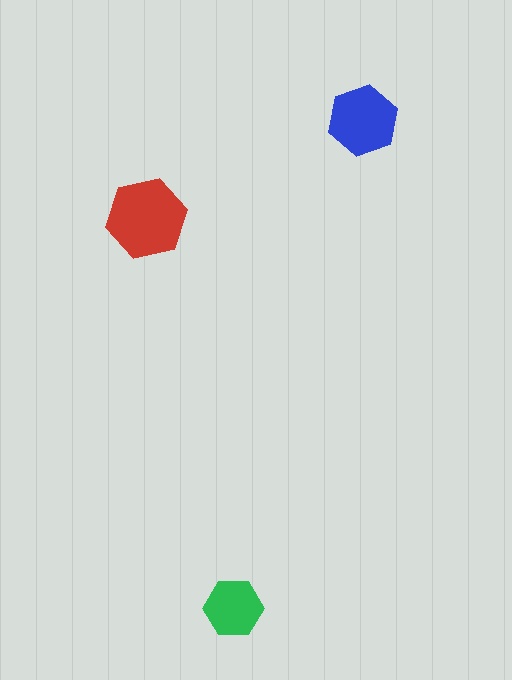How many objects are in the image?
There are 3 objects in the image.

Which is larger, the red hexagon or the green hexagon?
The red one.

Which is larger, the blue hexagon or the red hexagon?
The red one.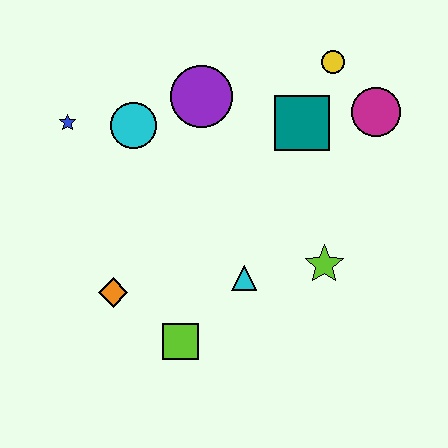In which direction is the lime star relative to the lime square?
The lime star is to the right of the lime square.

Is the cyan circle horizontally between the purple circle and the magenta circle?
No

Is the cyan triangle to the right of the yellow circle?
No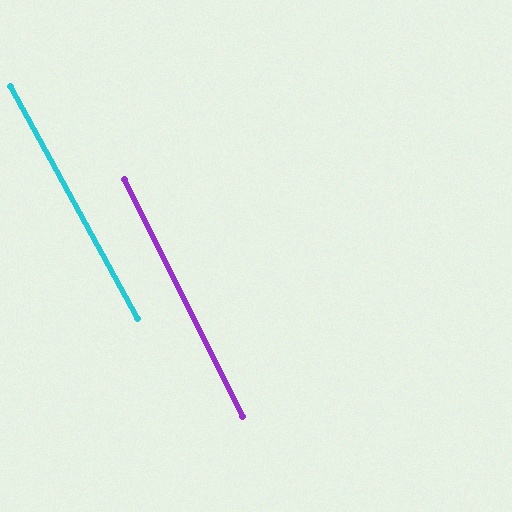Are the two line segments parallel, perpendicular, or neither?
Parallel — their directions differ by only 2.0°.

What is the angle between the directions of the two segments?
Approximately 2 degrees.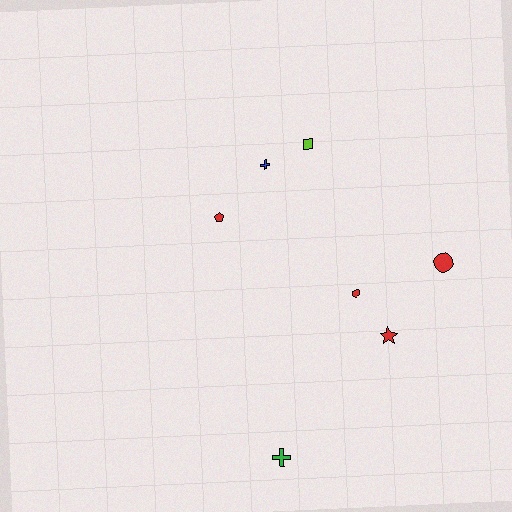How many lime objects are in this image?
There is 1 lime object.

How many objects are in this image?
There are 7 objects.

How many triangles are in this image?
There are no triangles.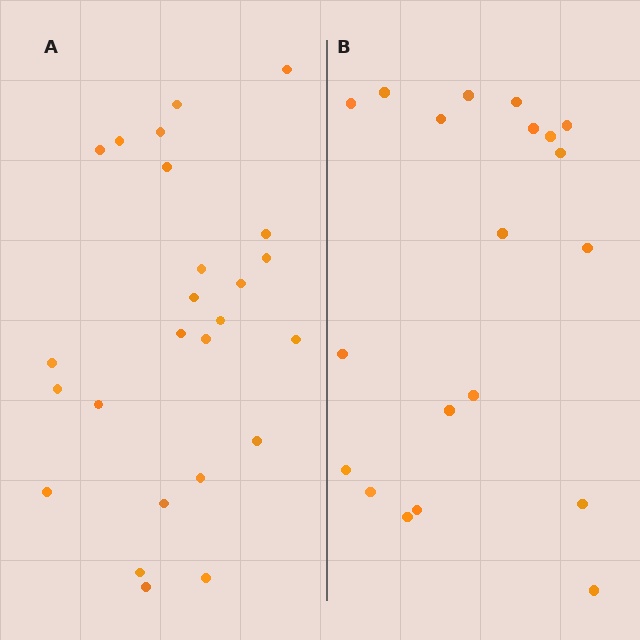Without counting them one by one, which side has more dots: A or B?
Region A (the left region) has more dots.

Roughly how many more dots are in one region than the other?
Region A has about 5 more dots than region B.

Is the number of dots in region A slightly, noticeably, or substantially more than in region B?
Region A has noticeably more, but not dramatically so. The ratio is roughly 1.2 to 1.